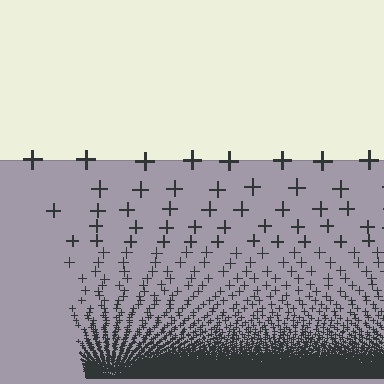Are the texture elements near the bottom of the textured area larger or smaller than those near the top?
Smaller. The gradient is inverted — elements near the bottom are smaller and denser.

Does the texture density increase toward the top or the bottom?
Density increases toward the bottom.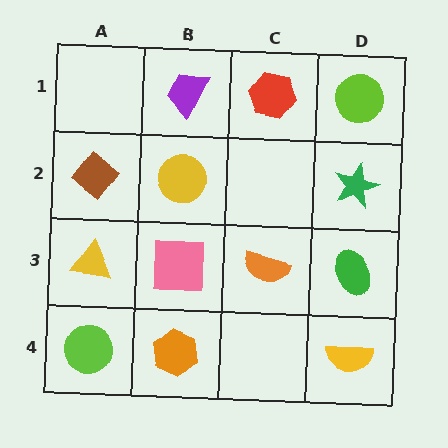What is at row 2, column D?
A green star.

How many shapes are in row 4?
3 shapes.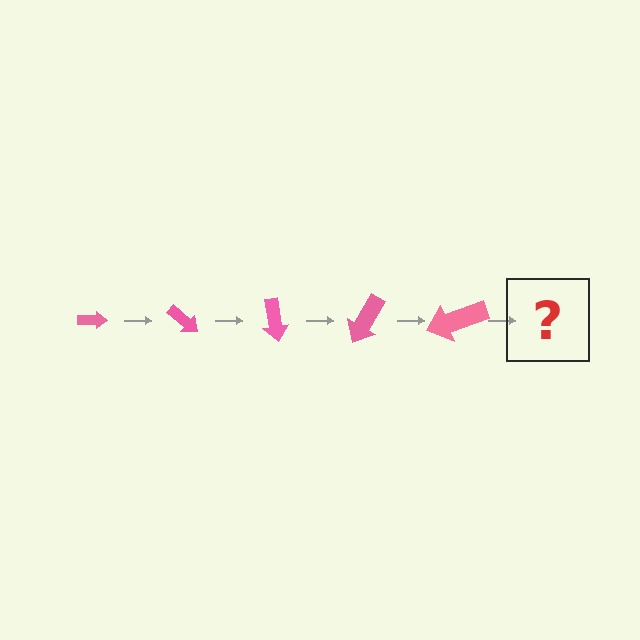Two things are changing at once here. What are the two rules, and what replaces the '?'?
The two rules are that the arrow grows larger each step and it rotates 40 degrees each step. The '?' should be an arrow, larger than the previous one and rotated 200 degrees from the start.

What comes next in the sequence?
The next element should be an arrow, larger than the previous one and rotated 200 degrees from the start.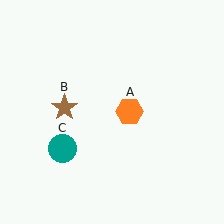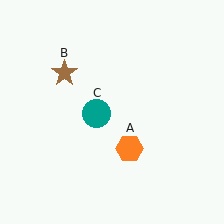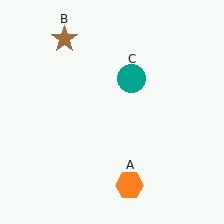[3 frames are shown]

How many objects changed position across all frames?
3 objects changed position: orange hexagon (object A), brown star (object B), teal circle (object C).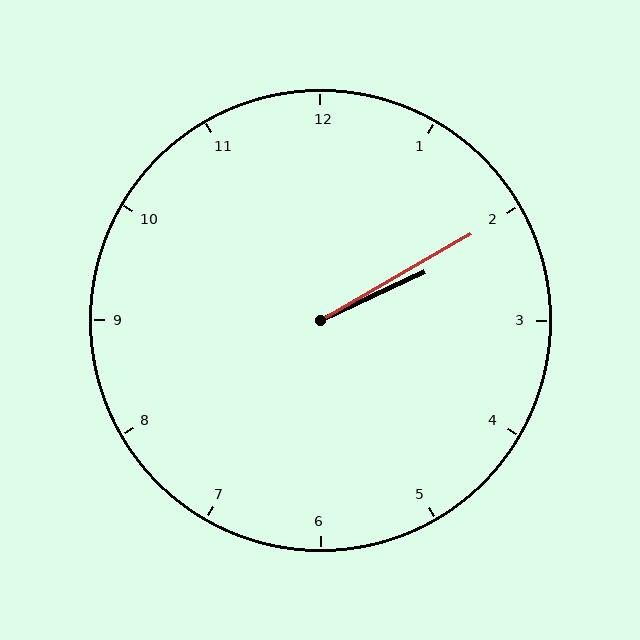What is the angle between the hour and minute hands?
Approximately 5 degrees.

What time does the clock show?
2:10.